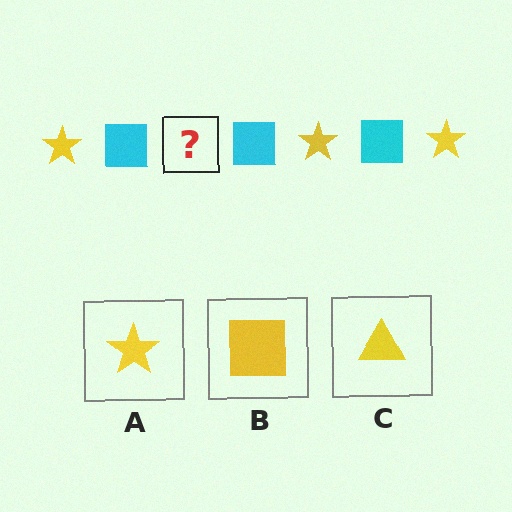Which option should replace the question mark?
Option A.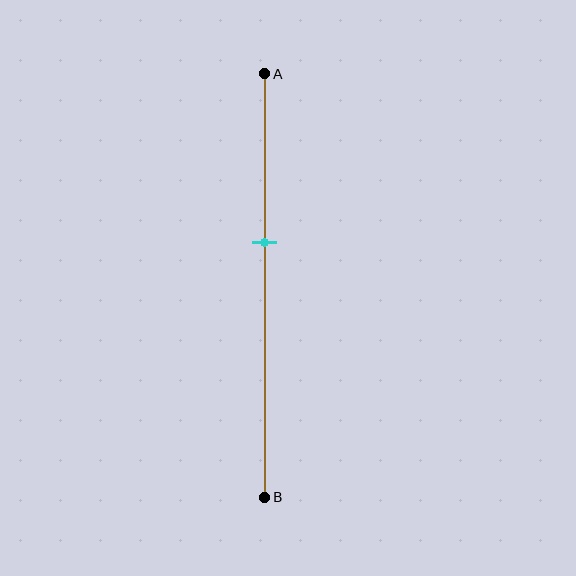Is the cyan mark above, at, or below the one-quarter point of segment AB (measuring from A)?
The cyan mark is below the one-quarter point of segment AB.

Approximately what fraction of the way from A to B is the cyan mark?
The cyan mark is approximately 40% of the way from A to B.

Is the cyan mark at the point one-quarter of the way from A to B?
No, the mark is at about 40% from A, not at the 25% one-quarter point.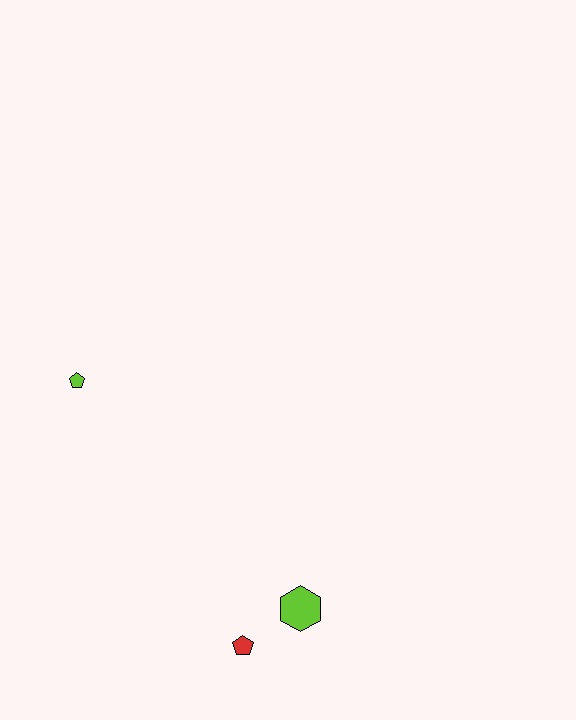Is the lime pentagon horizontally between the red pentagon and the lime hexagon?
No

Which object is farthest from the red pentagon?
The lime pentagon is farthest from the red pentagon.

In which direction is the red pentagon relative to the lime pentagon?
The red pentagon is below the lime pentagon.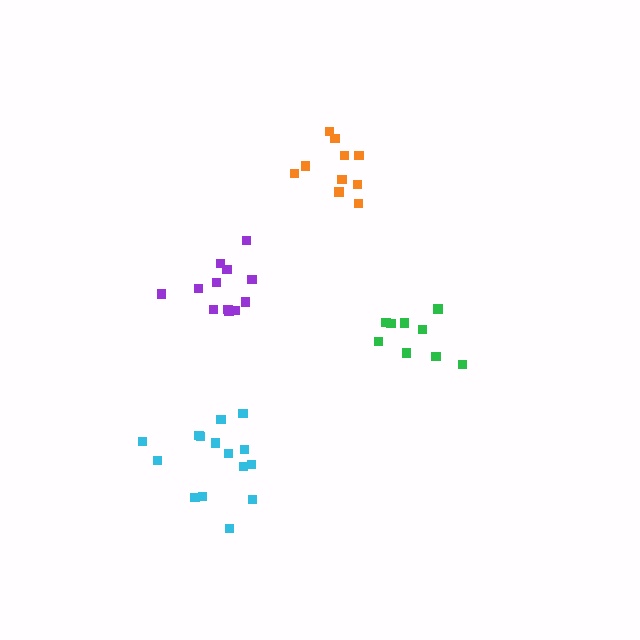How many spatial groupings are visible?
There are 4 spatial groupings.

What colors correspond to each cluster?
The clusters are colored: purple, cyan, orange, green.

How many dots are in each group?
Group 1: 12 dots, Group 2: 15 dots, Group 3: 10 dots, Group 4: 9 dots (46 total).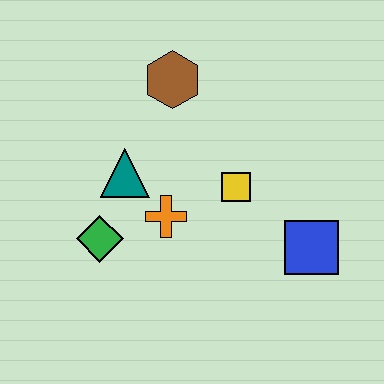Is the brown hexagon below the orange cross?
No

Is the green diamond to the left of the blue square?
Yes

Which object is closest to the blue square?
The yellow square is closest to the blue square.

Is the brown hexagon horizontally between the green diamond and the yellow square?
Yes